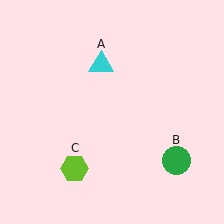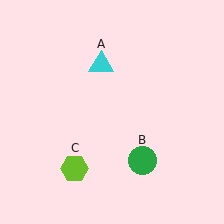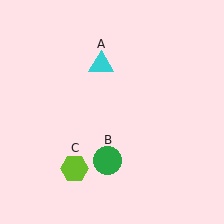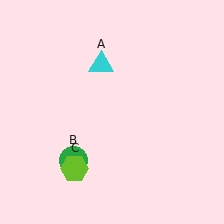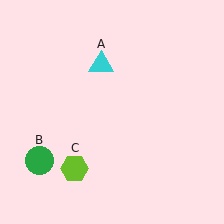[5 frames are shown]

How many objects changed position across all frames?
1 object changed position: green circle (object B).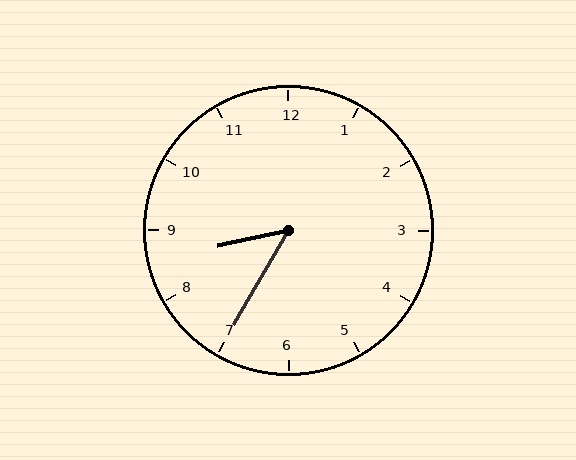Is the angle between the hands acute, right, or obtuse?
It is acute.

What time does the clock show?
8:35.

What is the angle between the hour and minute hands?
Approximately 48 degrees.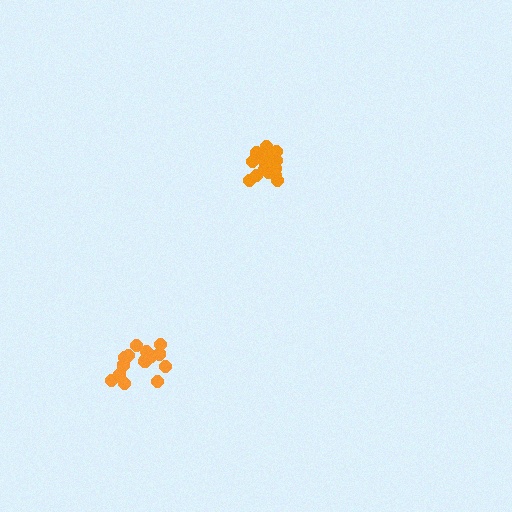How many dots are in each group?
Group 1: 16 dots, Group 2: 15 dots (31 total).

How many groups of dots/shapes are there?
There are 2 groups.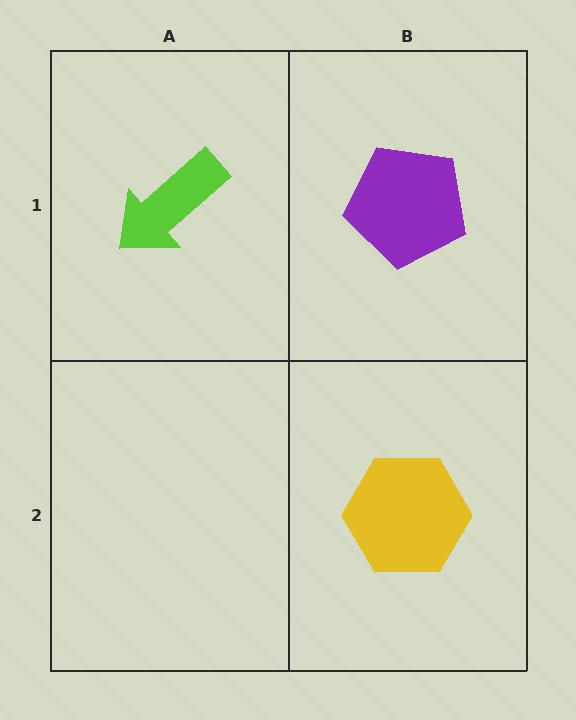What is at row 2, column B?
A yellow hexagon.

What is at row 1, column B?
A purple pentagon.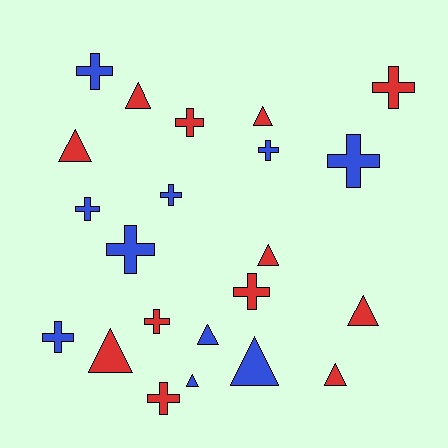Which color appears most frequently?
Red, with 12 objects.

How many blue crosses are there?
There are 7 blue crosses.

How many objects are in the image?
There are 22 objects.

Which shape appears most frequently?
Cross, with 12 objects.